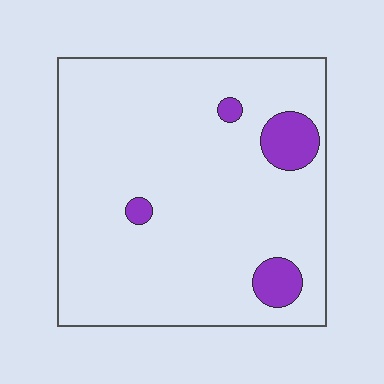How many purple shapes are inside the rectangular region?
4.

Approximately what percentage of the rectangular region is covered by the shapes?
Approximately 10%.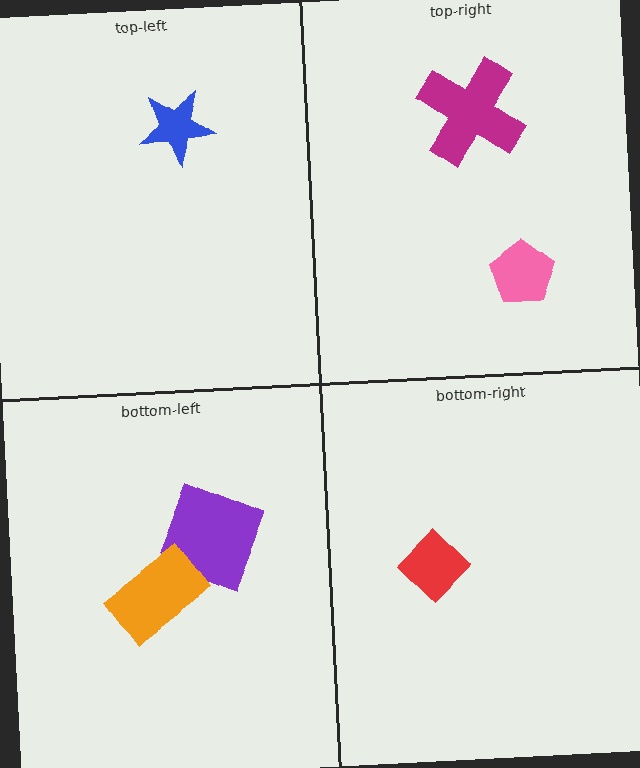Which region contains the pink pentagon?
The top-right region.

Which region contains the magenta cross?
The top-right region.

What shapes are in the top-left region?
The blue star.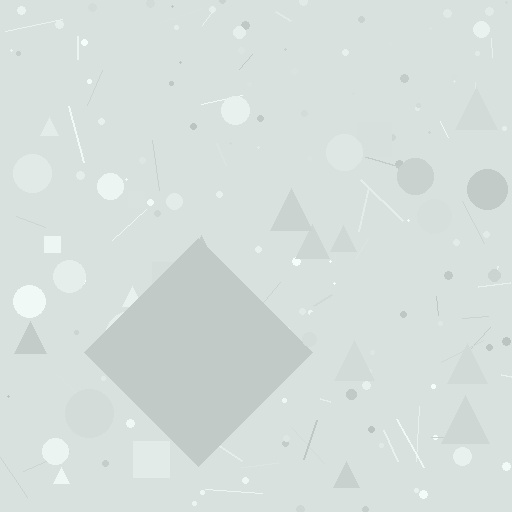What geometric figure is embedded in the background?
A diamond is embedded in the background.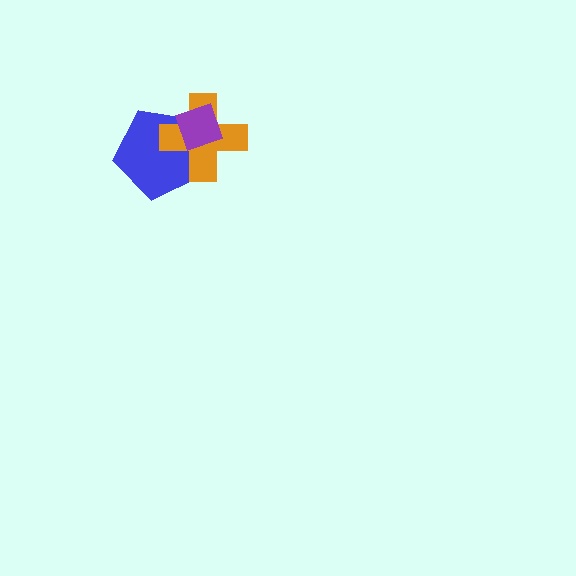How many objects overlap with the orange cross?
2 objects overlap with the orange cross.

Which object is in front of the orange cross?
The purple diamond is in front of the orange cross.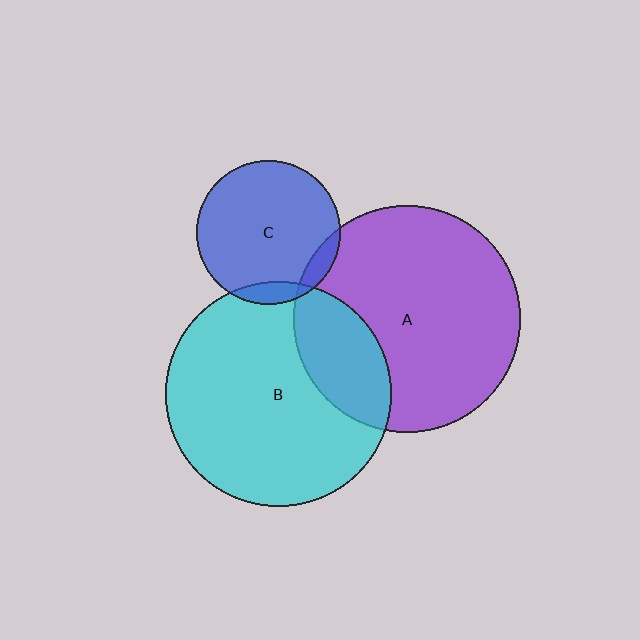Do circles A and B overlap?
Yes.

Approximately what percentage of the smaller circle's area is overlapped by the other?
Approximately 25%.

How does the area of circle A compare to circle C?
Approximately 2.5 times.